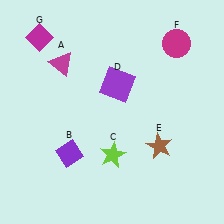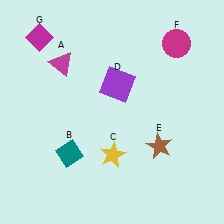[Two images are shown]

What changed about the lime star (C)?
In Image 1, C is lime. In Image 2, it changed to yellow.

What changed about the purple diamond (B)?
In Image 1, B is purple. In Image 2, it changed to teal.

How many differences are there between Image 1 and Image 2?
There are 2 differences between the two images.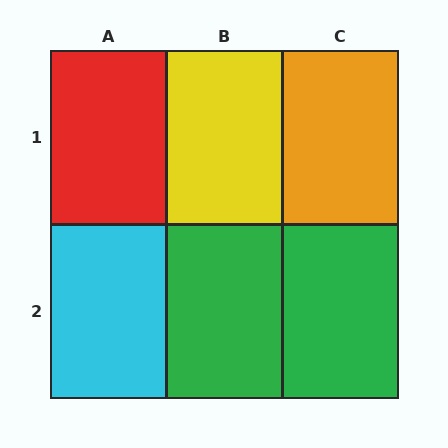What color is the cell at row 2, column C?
Green.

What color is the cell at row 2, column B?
Green.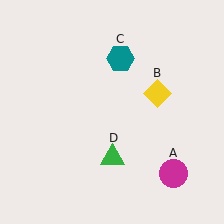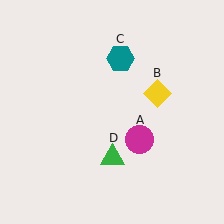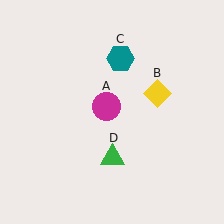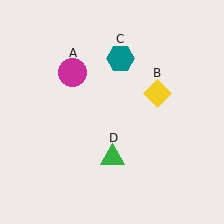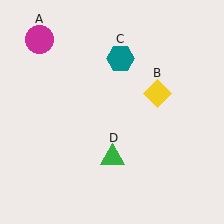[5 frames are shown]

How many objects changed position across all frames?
1 object changed position: magenta circle (object A).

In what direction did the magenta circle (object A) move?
The magenta circle (object A) moved up and to the left.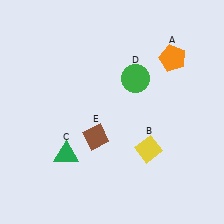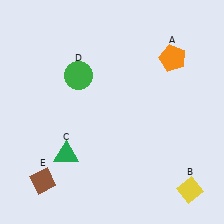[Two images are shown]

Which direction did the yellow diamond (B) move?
The yellow diamond (B) moved right.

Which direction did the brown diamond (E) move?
The brown diamond (E) moved left.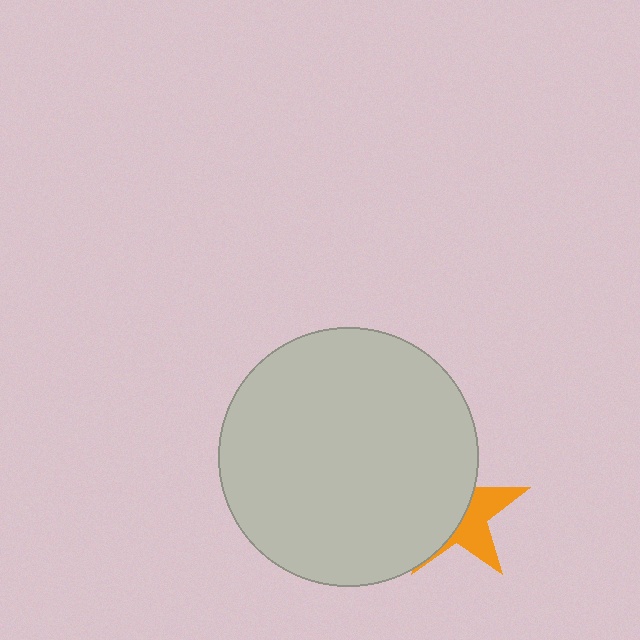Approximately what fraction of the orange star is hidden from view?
Roughly 60% of the orange star is hidden behind the light gray circle.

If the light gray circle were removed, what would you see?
You would see the complete orange star.